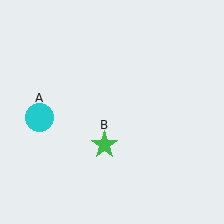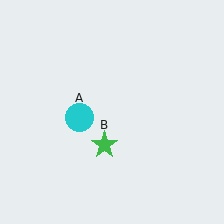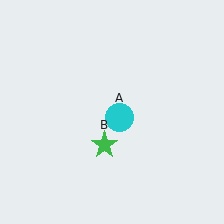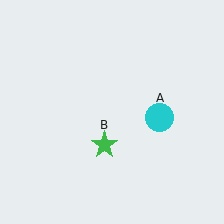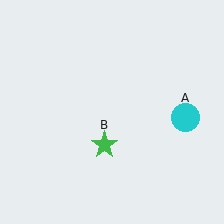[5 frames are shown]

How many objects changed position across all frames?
1 object changed position: cyan circle (object A).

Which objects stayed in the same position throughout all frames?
Green star (object B) remained stationary.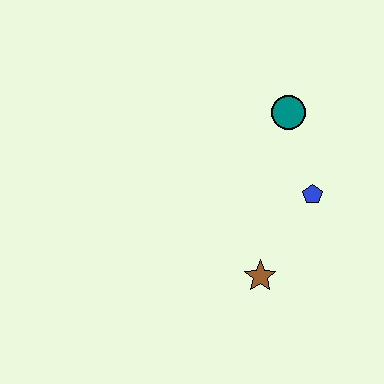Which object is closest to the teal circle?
The blue pentagon is closest to the teal circle.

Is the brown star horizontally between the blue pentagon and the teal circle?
No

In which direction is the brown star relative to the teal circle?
The brown star is below the teal circle.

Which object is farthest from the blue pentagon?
The brown star is farthest from the blue pentagon.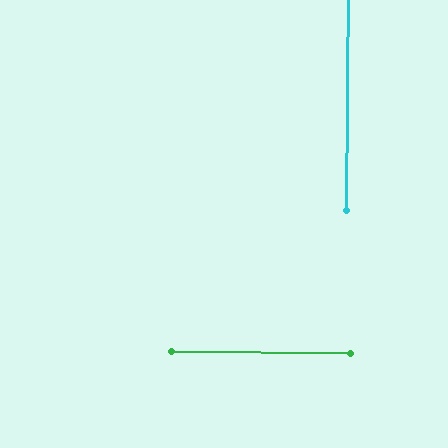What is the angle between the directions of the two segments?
Approximately 90 degrees.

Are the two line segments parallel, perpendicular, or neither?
Perpendicular — they meet at approximately 90°.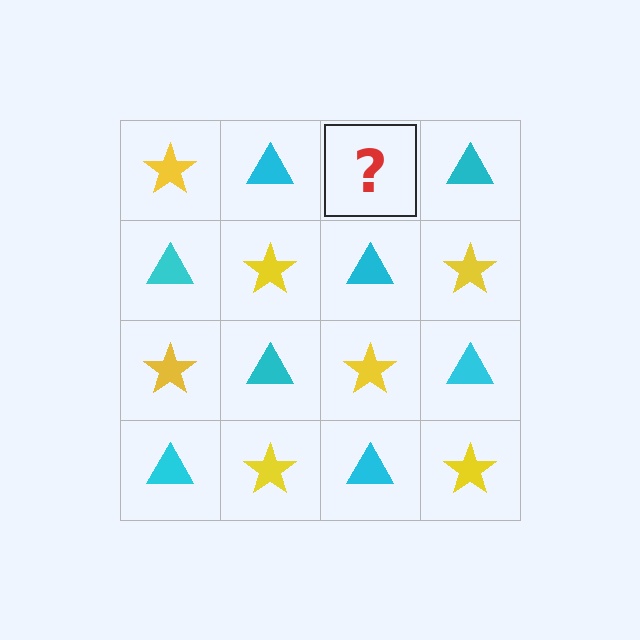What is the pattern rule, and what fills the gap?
The rule is that it alternates yellow star and cyan triangle in a checkerboard pattern. The gap should be filled with a yellow star.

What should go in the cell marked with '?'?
The missing cell should contain a yellow star.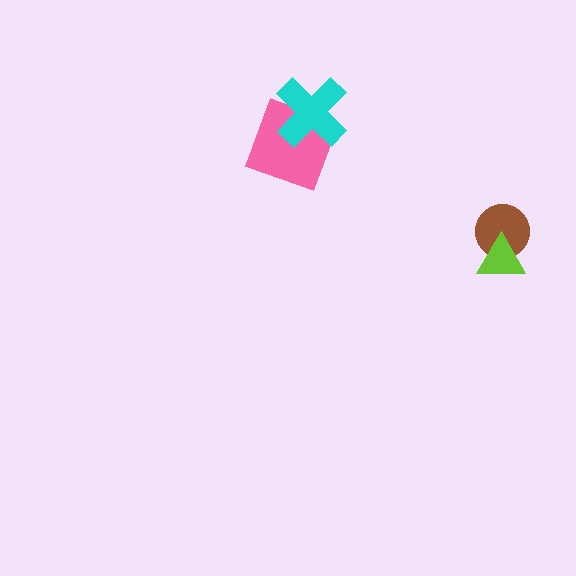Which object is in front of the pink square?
The cyan cross is in front of the pink square.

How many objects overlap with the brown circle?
1 object overlaps with the brown circle.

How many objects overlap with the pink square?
1 object overlaps with the pink square.